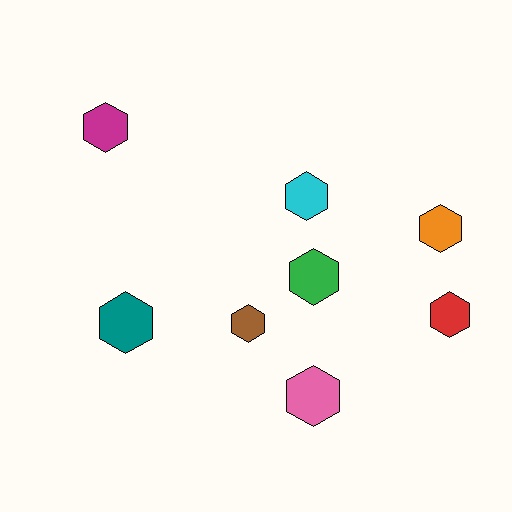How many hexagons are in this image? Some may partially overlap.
There are 8 hexagons.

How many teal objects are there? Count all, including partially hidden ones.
There is 1 teal object.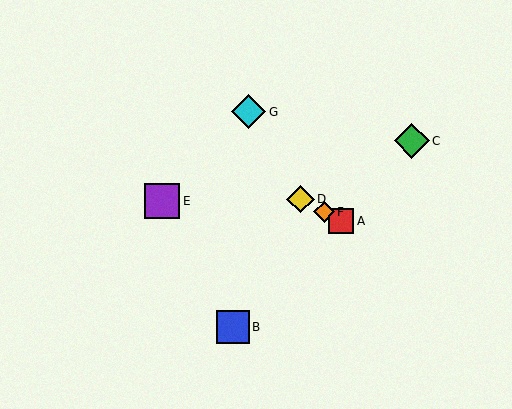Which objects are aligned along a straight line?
Objects A, D, F are aligned along a straight line.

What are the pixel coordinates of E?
Object E is at (162, 201).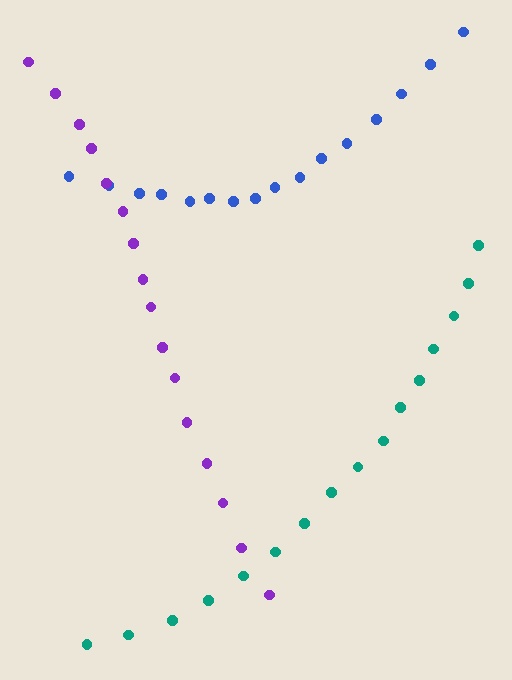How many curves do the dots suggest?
There are 3 distinct paths.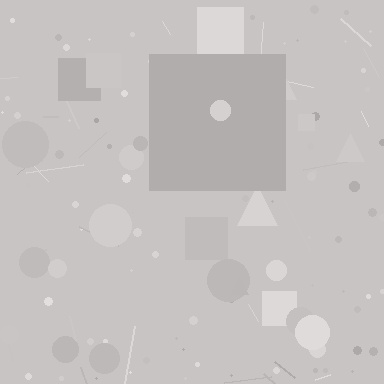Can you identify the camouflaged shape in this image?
The camouflaged shape is a square.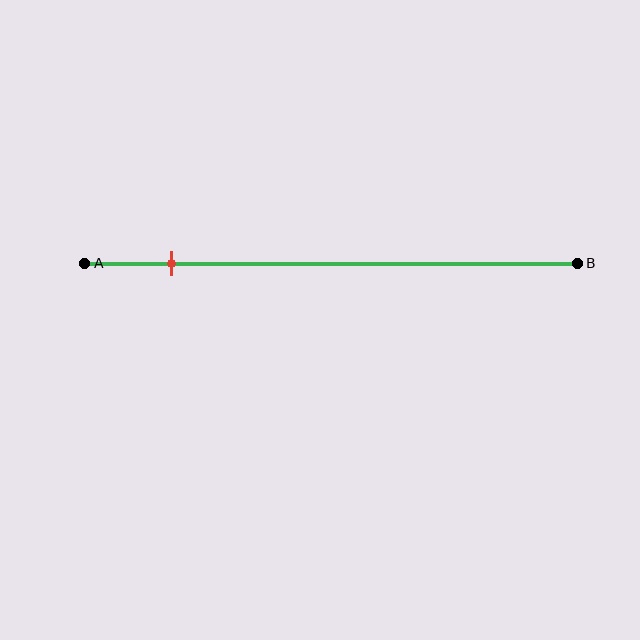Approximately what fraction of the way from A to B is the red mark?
The red mark is approximately 20% of the way from A to B.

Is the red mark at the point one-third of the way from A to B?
No, the mark is at about 20% from A, not at the 33% one-third point.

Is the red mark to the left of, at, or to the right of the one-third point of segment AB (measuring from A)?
The red mark is to the left of the one-third point of segment AB.